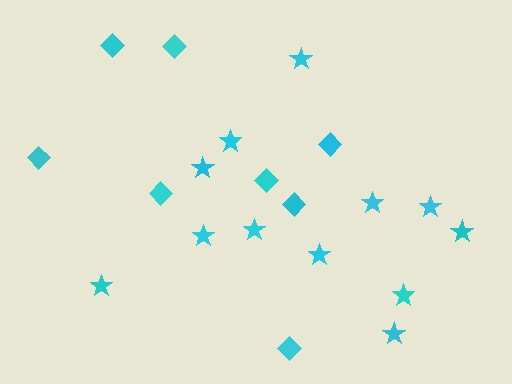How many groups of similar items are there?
There are 2 groups: one group of diamonds (8) and one group of stars (12).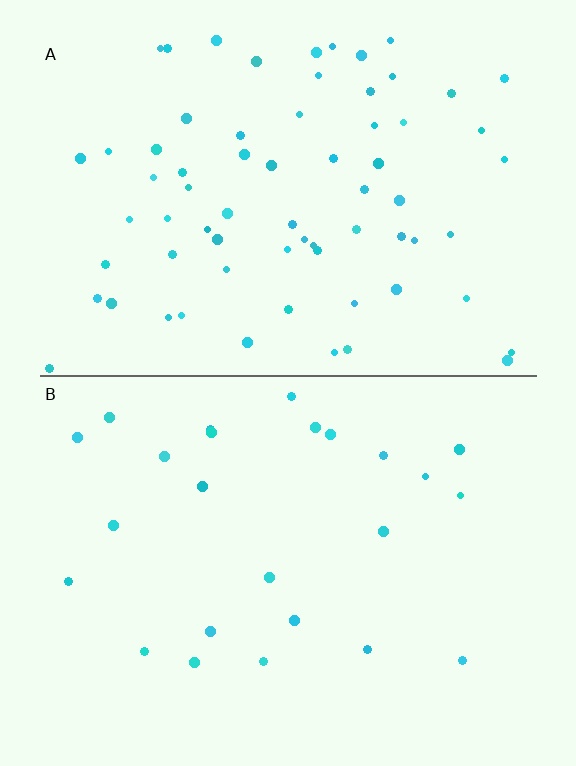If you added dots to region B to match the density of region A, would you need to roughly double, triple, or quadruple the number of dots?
Approximately triple.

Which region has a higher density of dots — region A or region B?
A (the top).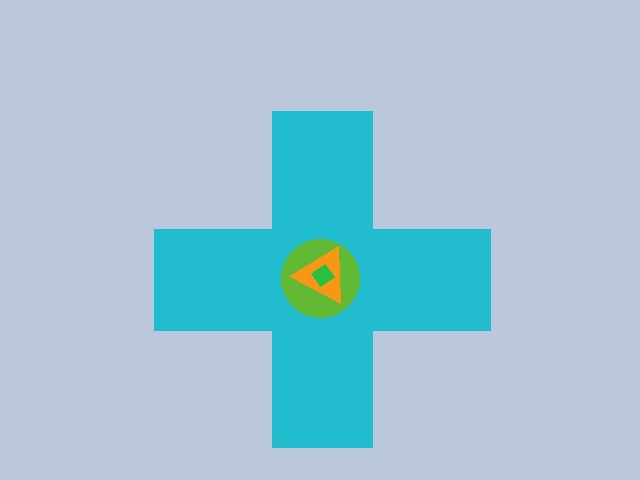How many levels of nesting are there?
4.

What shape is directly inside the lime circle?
The orange triangle.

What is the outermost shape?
The cyan cross.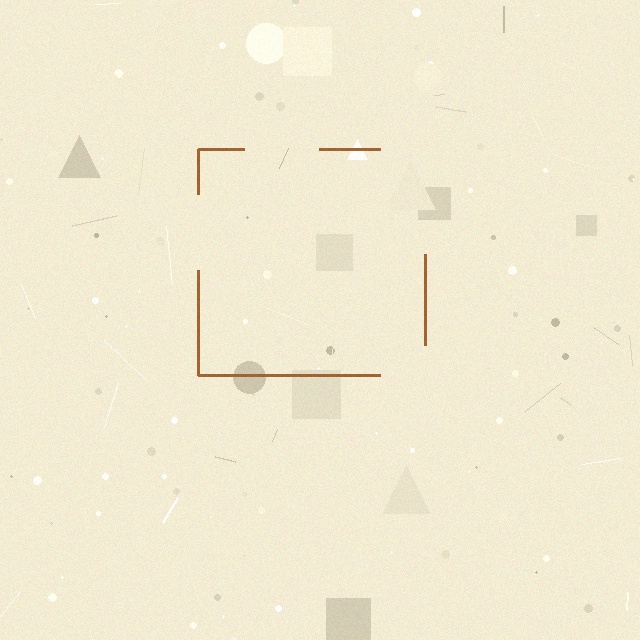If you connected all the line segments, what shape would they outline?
They would outline a square.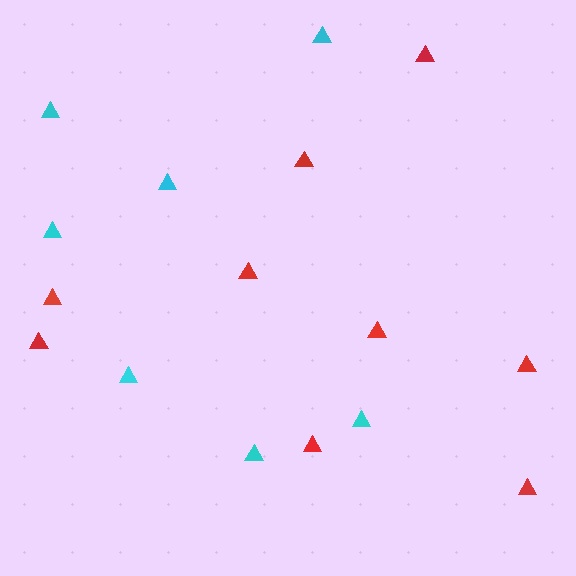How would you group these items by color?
There are 2 groups: one group of red triangles (9) and one group of cyan triangles (7).